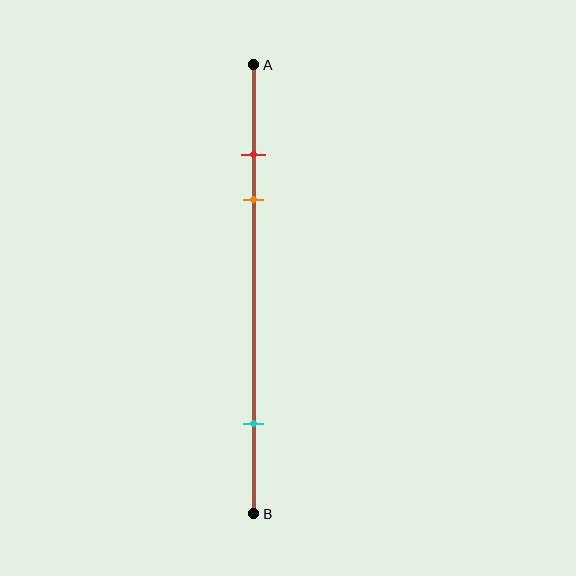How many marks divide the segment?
There are 3 marks dividing the segment.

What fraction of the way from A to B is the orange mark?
The orange mark is approximately 30% (0.3) of the way from A to B.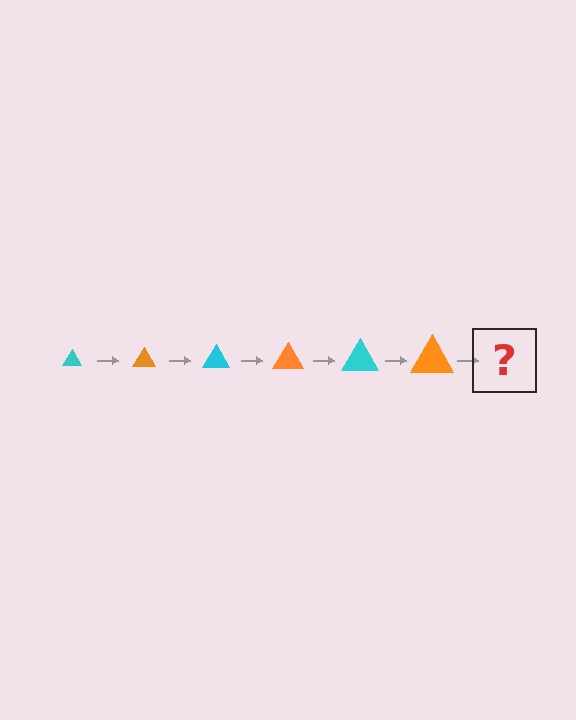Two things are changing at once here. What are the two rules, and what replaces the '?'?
The two rules are that the triangle grows larger each step and the color cycles through cyan and orange. The '?' should be a cyan triangle, larger than the previous one.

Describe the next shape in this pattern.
It should be a cyan triangle, larger than the previous one.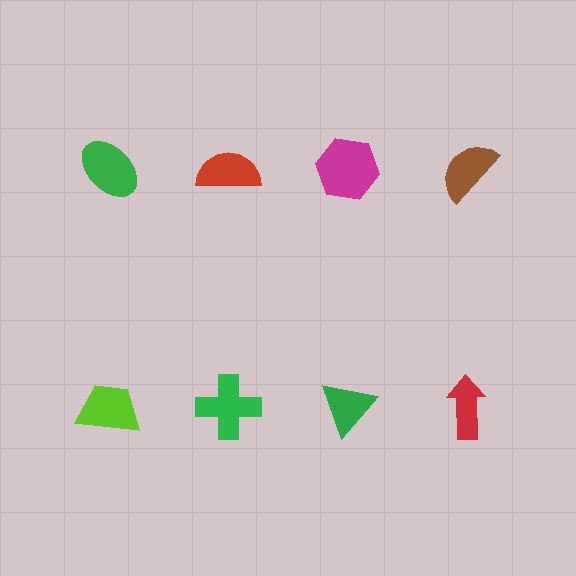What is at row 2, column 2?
A green cross.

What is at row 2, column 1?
A lime trapezoid.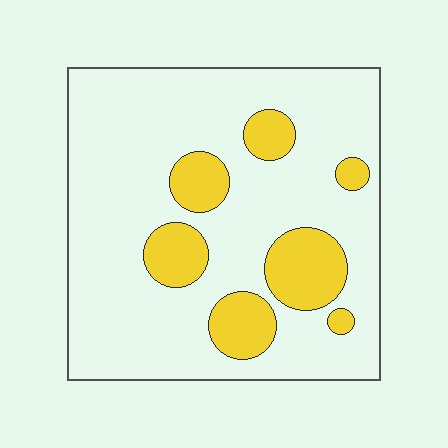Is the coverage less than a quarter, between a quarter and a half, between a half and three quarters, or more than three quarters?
Less than a quarter.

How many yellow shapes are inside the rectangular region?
7.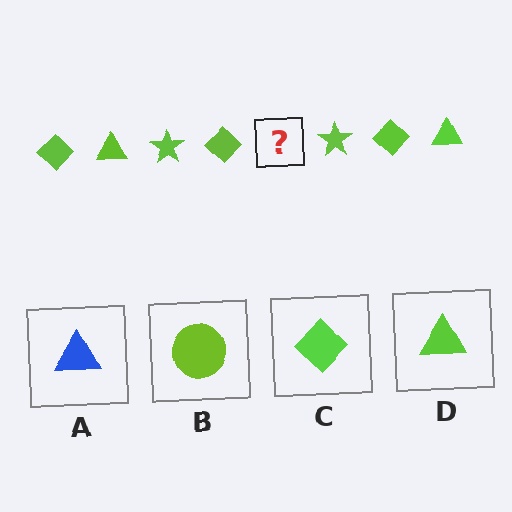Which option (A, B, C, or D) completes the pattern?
D.